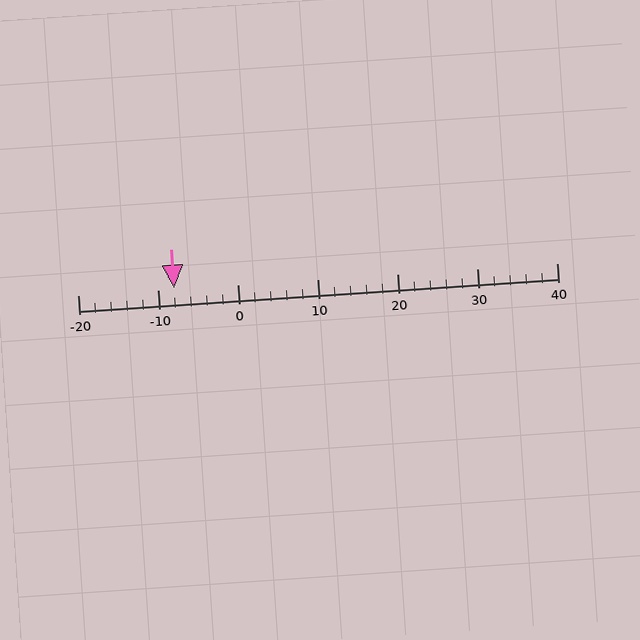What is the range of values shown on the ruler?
The ruler shows values from -20 to 40.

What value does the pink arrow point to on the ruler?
The pink arrow points to approximately -8.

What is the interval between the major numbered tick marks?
The major tick marks are spaced 10 units apart.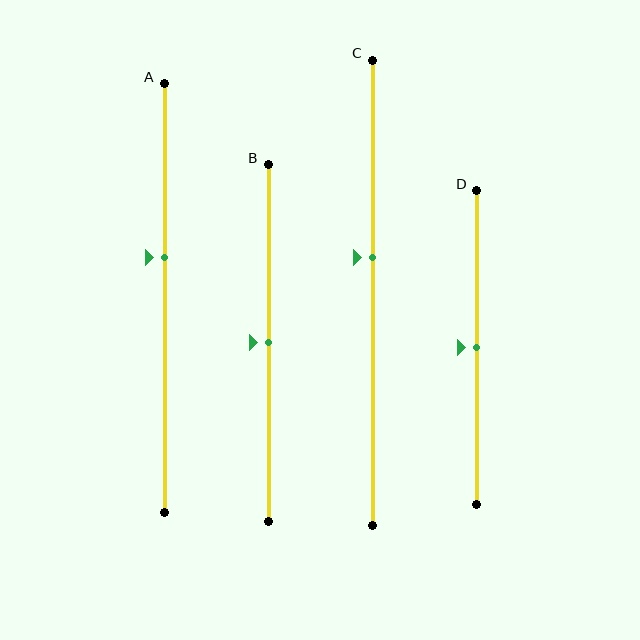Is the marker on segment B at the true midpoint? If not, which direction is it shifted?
Yes, the marker on segment B is at the true midpoint.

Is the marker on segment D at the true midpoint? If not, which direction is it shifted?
Yes, the marker on segment D is at the true midpoint.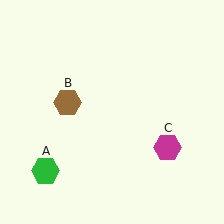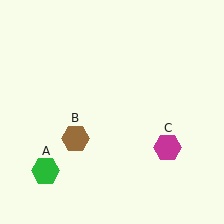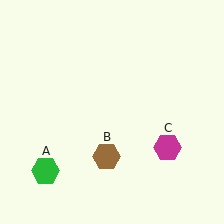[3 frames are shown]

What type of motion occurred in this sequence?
The brown hexagon (object B) rotated counterclockwise around the center of the scene.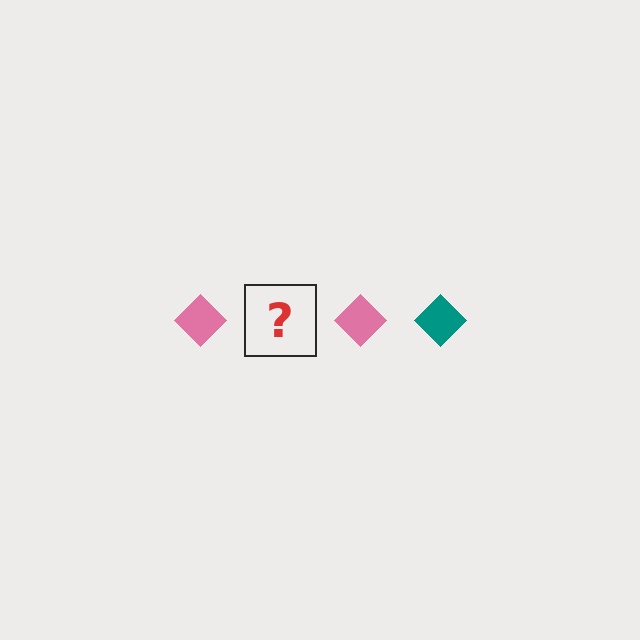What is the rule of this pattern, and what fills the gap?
The rule is that the pattern cycles through pink, teal diamonds. The gap should be filled with a teal diamond.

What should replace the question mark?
The question mark should be replaced with a teal diamond.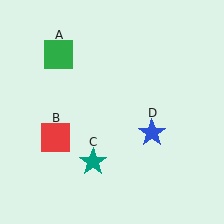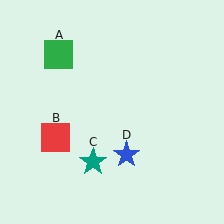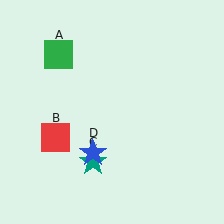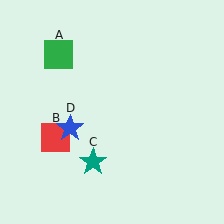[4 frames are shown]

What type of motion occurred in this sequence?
The blue star (object D) rotated clockwise around the center of the scene.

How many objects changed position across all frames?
1 object changed position: blue star (object D).